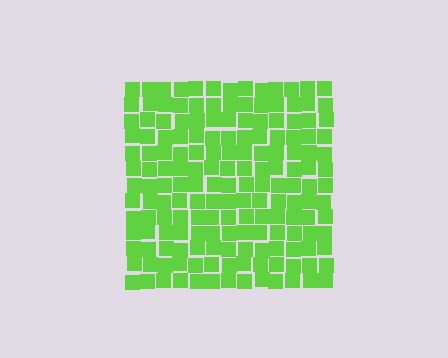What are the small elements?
The small elements are squares.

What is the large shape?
The large shape is a square.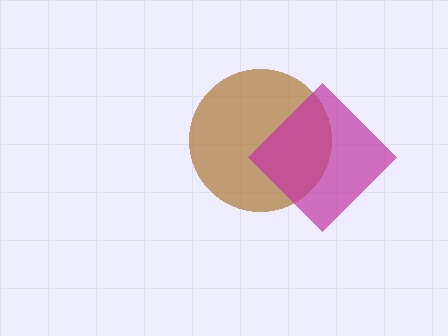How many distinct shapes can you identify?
There are 2 distinct shapes: a brown circle, a magenta diamond.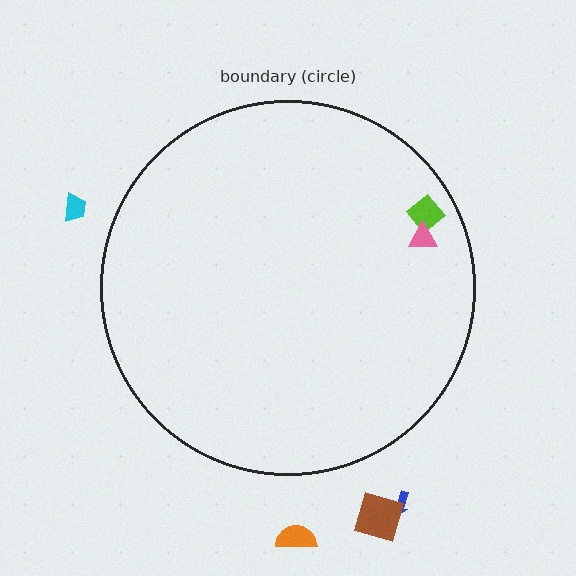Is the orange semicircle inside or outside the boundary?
Outside.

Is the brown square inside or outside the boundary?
Outside.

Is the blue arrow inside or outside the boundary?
Outside.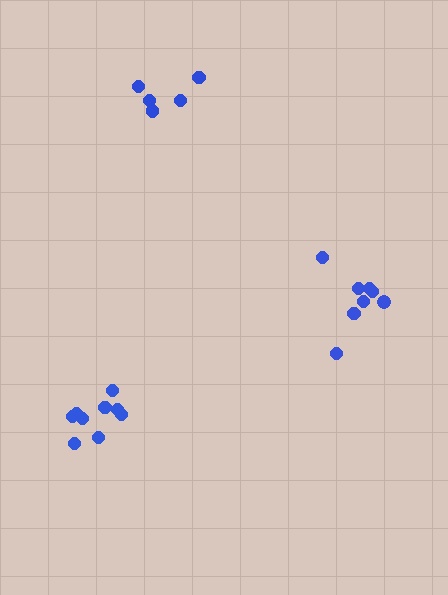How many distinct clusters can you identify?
There are 3 distinct clusters.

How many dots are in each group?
Group 1: 9 dots, Group 2: 5 dots, Group 3: 8 dots (22 total).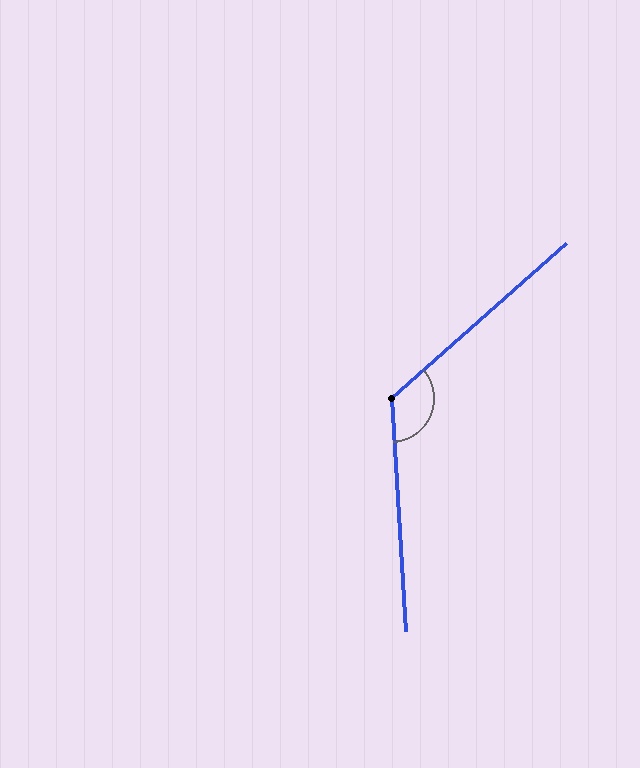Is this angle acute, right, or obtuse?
It is obtuse.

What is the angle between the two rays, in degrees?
Approximately 128 degrees.